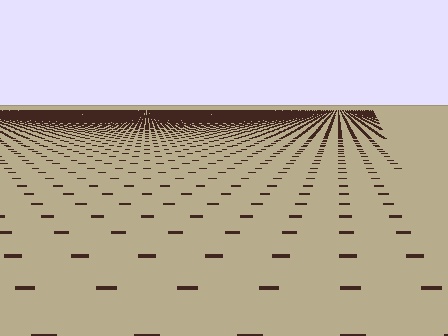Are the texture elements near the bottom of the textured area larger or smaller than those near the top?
Larger. Near the bottom, elements are closer to the viewer and appear at a bigger on-screen size.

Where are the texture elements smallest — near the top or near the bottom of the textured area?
Near the top.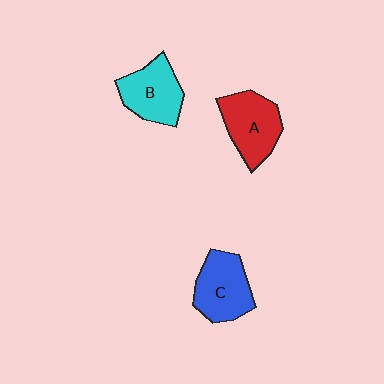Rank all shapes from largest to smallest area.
From largest to smallest: A (red), C (blue), B (cyan).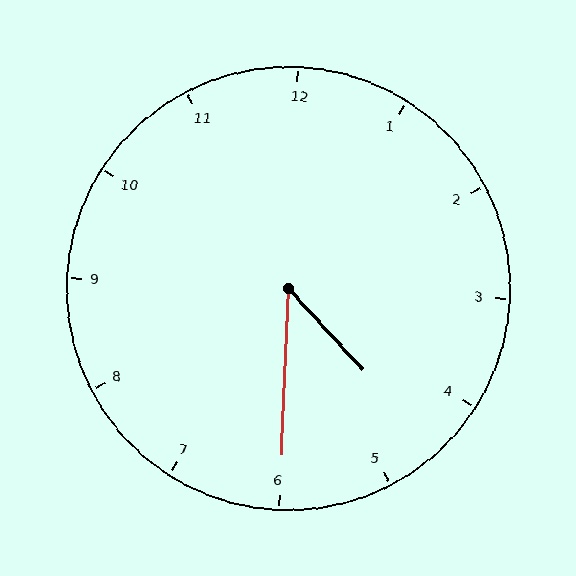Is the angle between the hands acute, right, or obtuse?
It is acute.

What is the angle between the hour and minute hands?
Approximately 45 degrees.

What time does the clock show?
4:30.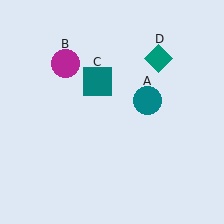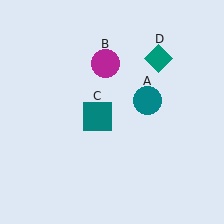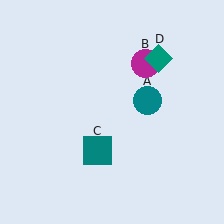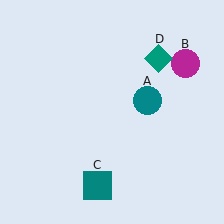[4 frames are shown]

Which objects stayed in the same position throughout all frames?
Teal circle (object A) and teal diamond (object D) remained stationary.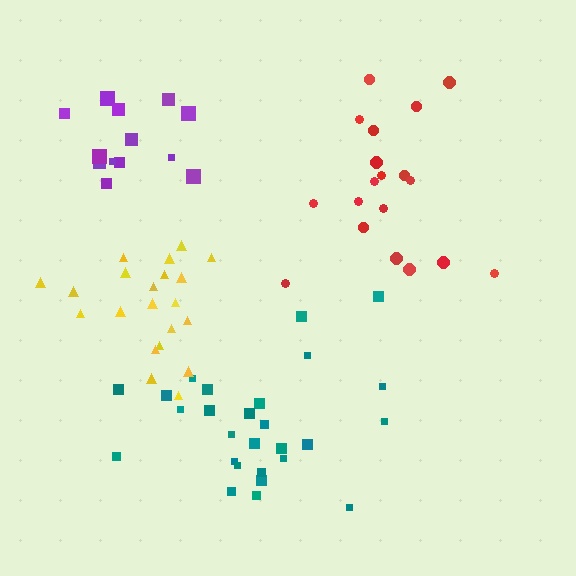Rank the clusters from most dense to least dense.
yellow, purple, red, teal.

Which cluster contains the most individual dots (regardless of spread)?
Teal (27).